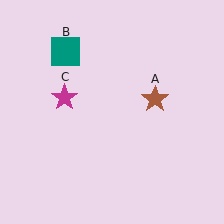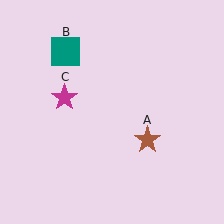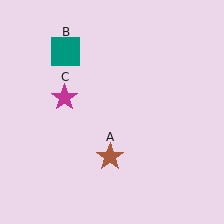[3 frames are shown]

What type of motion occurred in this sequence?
The brown star (object A) rotated clockwise around the center of the scene.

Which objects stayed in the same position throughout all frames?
Teal square (object B) and magenta star (object C) remained stationary.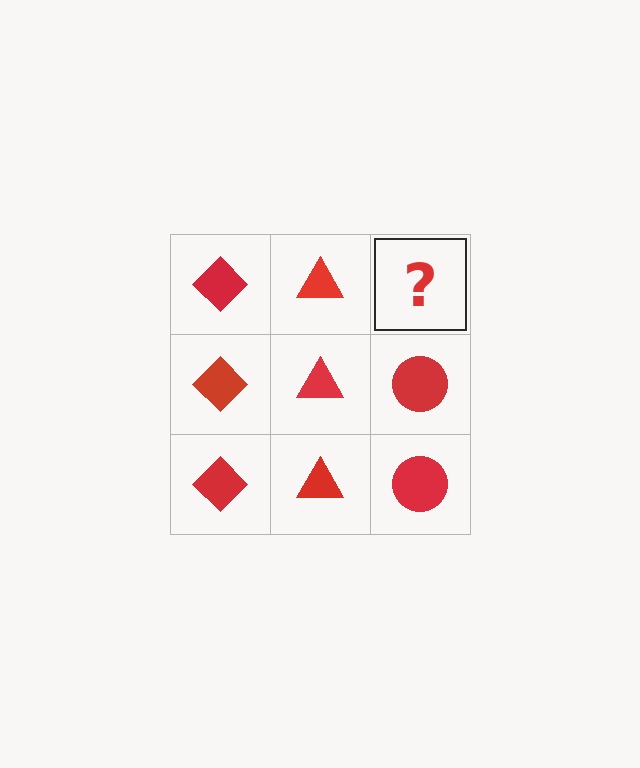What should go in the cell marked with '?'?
The missing cell should contain a red circle.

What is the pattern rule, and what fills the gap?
The rule is that each column has a consistent shape. The gap should be filled with a red circle.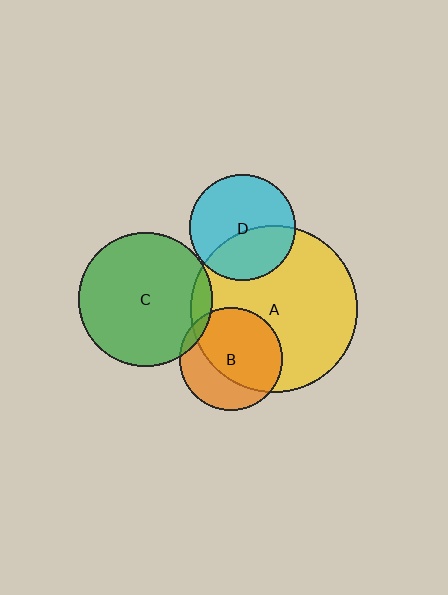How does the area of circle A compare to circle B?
Approximately 2.6 times.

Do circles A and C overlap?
Yes.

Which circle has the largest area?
Circle A (yellow).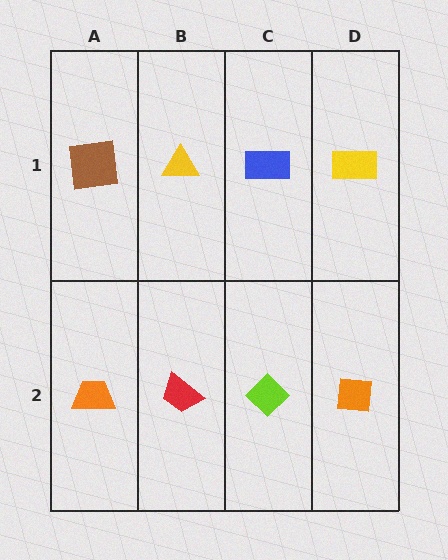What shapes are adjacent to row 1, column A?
An orange trapezoid (row 2, column A), a yellow triangle (row 1, column B).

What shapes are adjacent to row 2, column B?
A yellow triangle (row 1, column B), an orange trapezoid (row 2, column A), a lime diamond (row 2, column C).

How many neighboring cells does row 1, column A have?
2.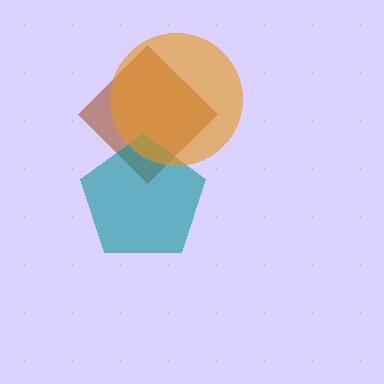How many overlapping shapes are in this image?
There are 3 overlapping shapes in the image.